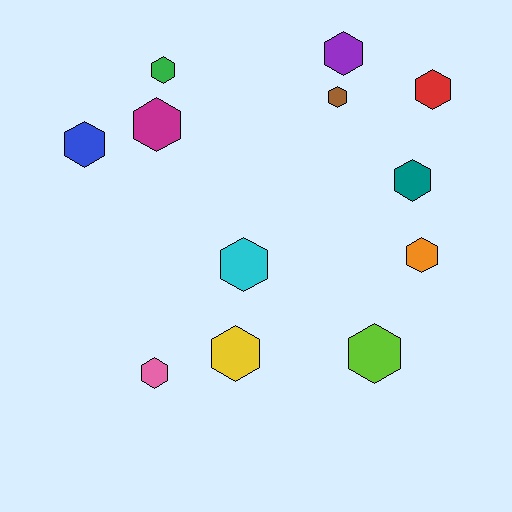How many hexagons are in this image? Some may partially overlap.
There are 12 hexagons.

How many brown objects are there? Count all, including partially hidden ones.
There is 1 brown object.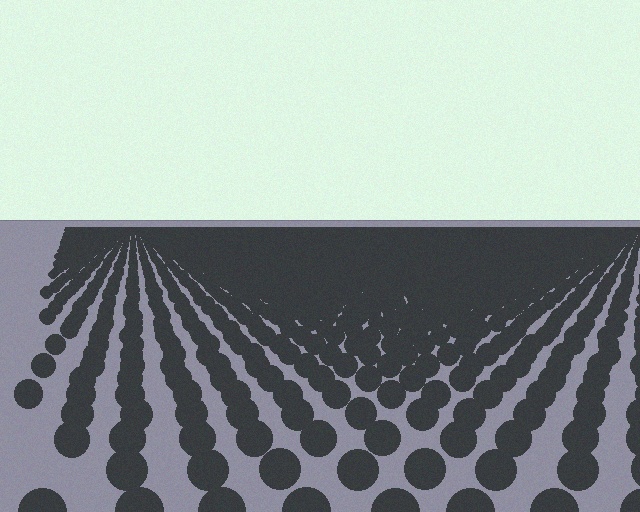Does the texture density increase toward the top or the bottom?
Density increases toward the top.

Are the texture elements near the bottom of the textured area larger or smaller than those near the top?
Larger. Near the bottom, elements are closer to the viewer and appear at a bigger on-screen size.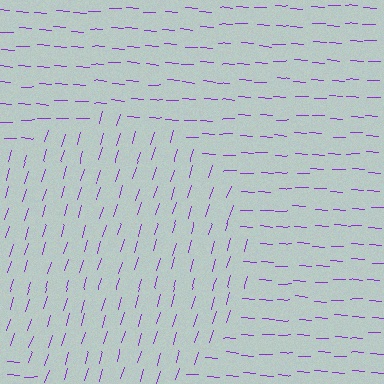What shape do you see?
I see a circle.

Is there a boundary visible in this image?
Yes, there is a texture boundary formed by a change in line orientation.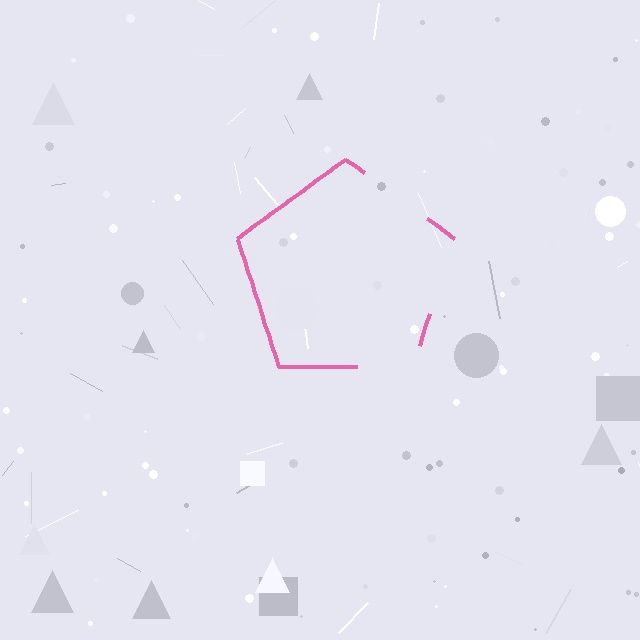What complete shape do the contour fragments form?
The contour fragments form a pentagon.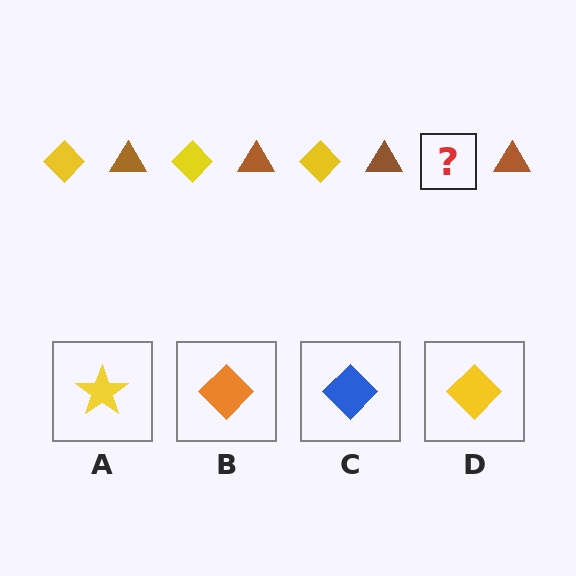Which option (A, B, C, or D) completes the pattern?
D.